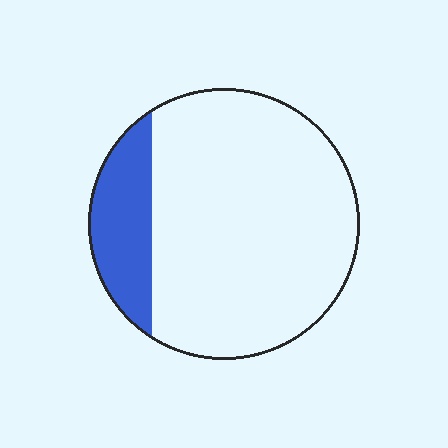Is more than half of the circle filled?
No.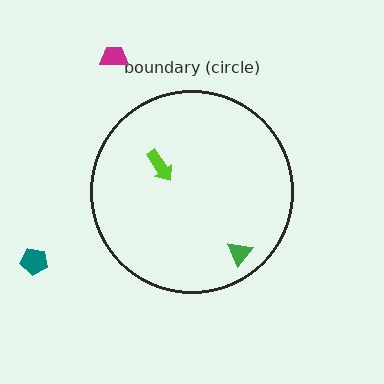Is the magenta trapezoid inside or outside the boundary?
Outside.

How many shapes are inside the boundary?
2 inside, 2 outside.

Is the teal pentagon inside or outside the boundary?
Outside.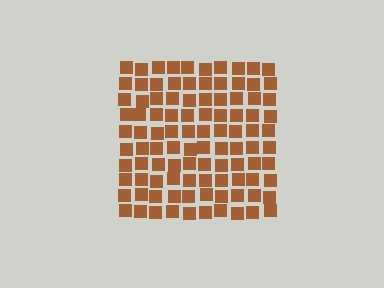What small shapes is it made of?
It is made of small squares.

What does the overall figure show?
The overall figure shows a square.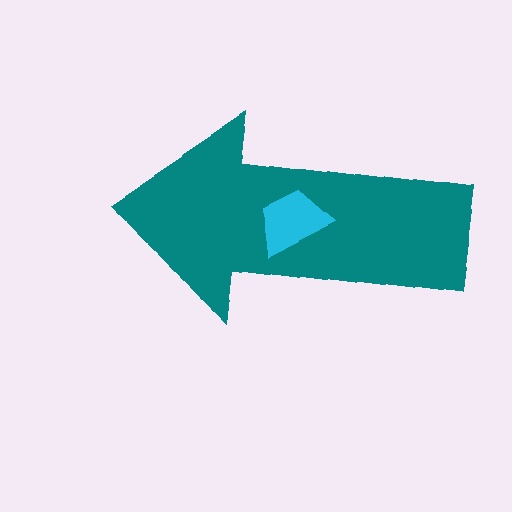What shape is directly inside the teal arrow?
The cyan trapezoid.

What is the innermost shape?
The cyan trapezoid.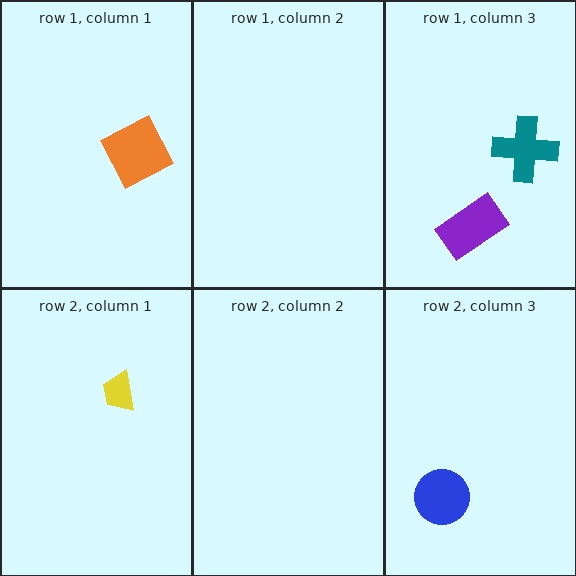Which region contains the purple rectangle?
The row 1, column 3 region.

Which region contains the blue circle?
The row 2, column 3 region.